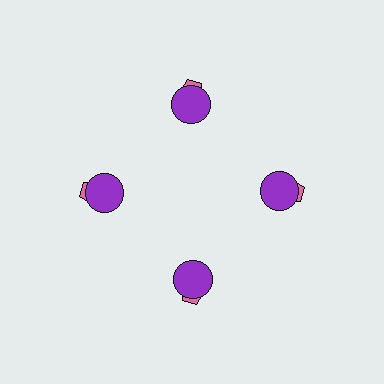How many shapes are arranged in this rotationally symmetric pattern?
There are 8 shapes, arranged in 4 groups of 2.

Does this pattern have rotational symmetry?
Yes, this pattern has 4-fold rotational symmetry. It looks the same after rotating 90 degrees around the center.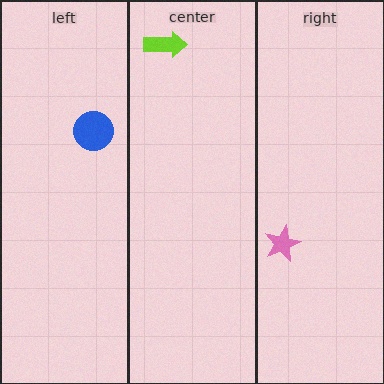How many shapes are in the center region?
1.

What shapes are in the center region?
The lime arrow.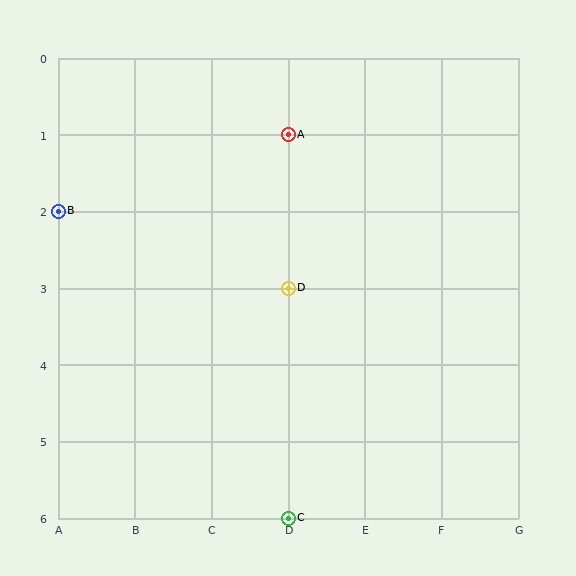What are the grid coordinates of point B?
Point B is at grid coordinates (A, 2).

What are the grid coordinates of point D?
Point D is at grid coordinates (D, 3).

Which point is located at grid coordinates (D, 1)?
Point A is at (D, 1).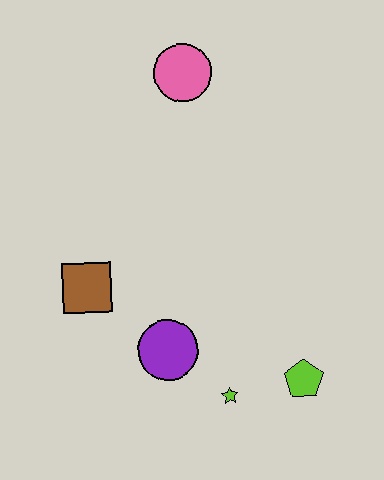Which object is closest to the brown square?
The purple circle is closest to the brown square.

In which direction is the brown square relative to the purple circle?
The brown square is to the left of the purple circle.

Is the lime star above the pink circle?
No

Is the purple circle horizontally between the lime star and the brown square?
Yes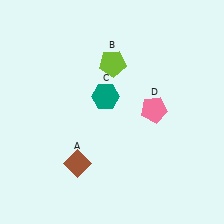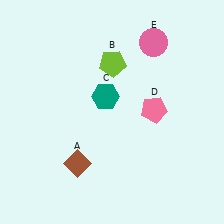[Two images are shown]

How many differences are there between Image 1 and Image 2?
There is 1 difference between the two images.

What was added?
A pink circle (E) was added in Image 2.